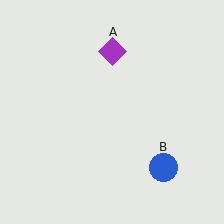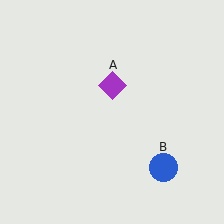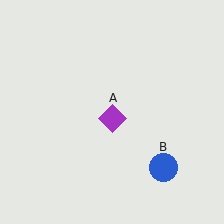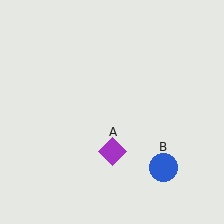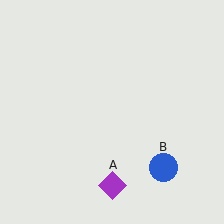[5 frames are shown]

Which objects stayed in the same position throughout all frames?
Blue circle (object B) remained stationary.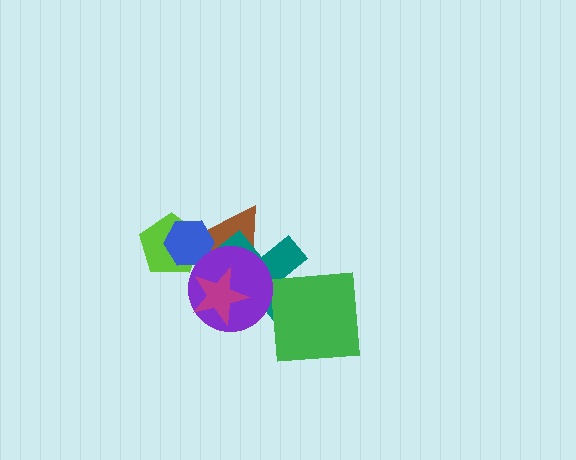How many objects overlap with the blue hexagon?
2 objects overlap with the blue hexagon.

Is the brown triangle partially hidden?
Yes, it is partially covered by another shape.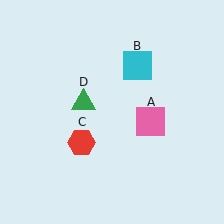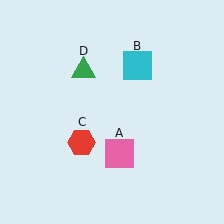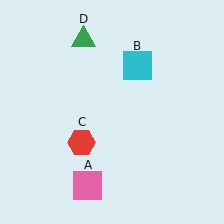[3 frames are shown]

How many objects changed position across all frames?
2 objects changed position: pink square (object A), green triangle (object D).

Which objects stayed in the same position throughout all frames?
Cyan square (object B) and red hexagon (object C) remained stationary.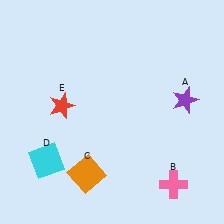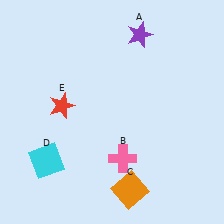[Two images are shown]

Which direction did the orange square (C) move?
The orange square (C) moved right.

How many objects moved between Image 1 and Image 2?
3 objects moved between the two images.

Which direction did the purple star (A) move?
The purple star (A) moved up.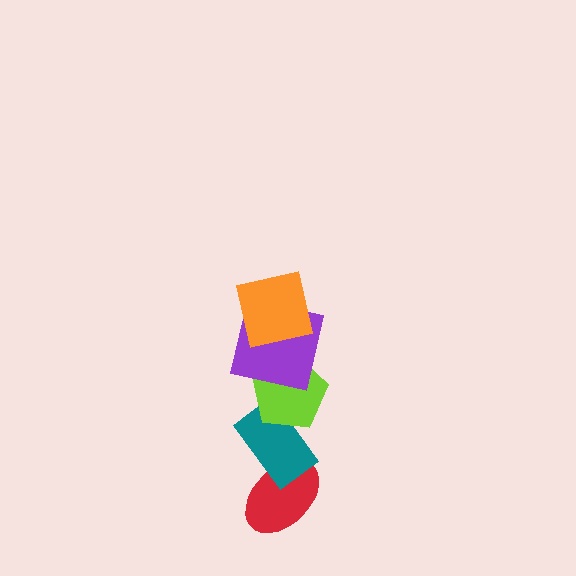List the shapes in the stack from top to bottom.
From top to bottom: the orange square, the purple square, the lime pentagon, the teal rectangle, the red ellipse.